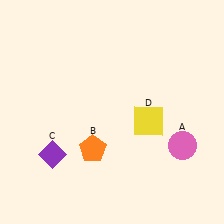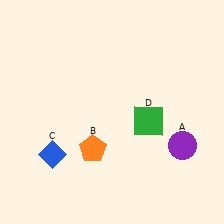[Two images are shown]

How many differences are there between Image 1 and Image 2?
There are 3 differences between the two images.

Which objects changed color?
A changed from pink to purple. C changed from purple to blue. D changed from yellow to green.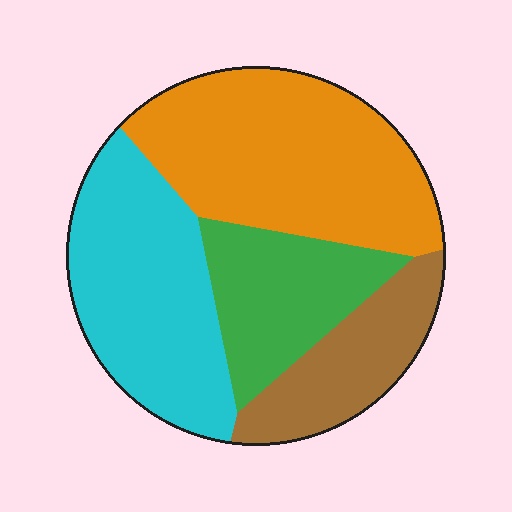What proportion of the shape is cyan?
Cyan takes up about one third (1/3) of the shape.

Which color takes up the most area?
Orange, at roughly 35%.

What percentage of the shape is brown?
Brown covers roughly 15% of the shape.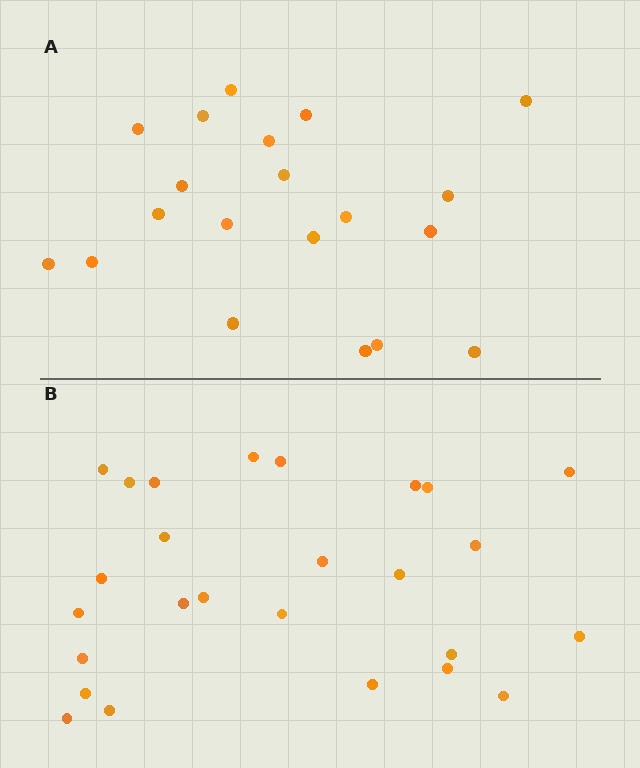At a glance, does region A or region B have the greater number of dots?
Region B (the bottom region) has more dots.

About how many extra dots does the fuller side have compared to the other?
Region B has about 6 more dots than region A.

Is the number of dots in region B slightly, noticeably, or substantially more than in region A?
Region B has noticeably more, but not dramatically so. The ratio is roughly 1.3 to 1.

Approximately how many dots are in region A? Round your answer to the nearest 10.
About 20 dots.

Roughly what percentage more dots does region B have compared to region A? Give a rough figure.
About 30% more.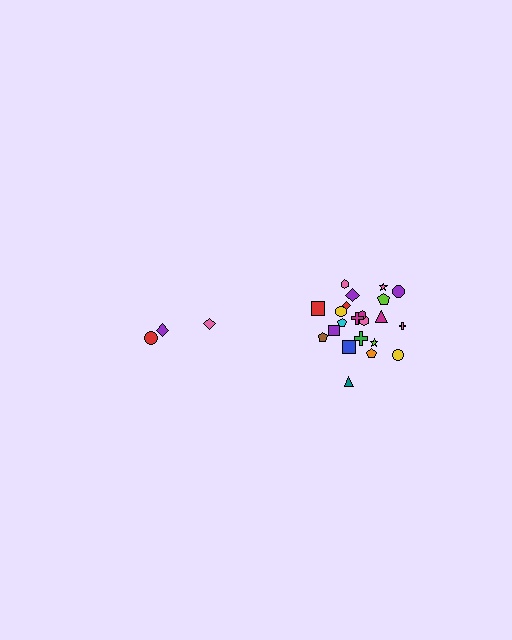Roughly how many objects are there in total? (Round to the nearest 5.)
Roughly 25 objects in total.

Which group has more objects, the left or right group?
The right group.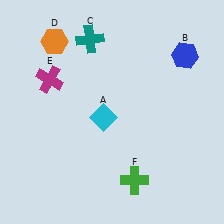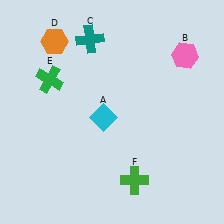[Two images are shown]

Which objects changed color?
B changed from blue to pink. E changed from magenta to green.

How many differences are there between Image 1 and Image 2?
There are 2 differences between the two images.